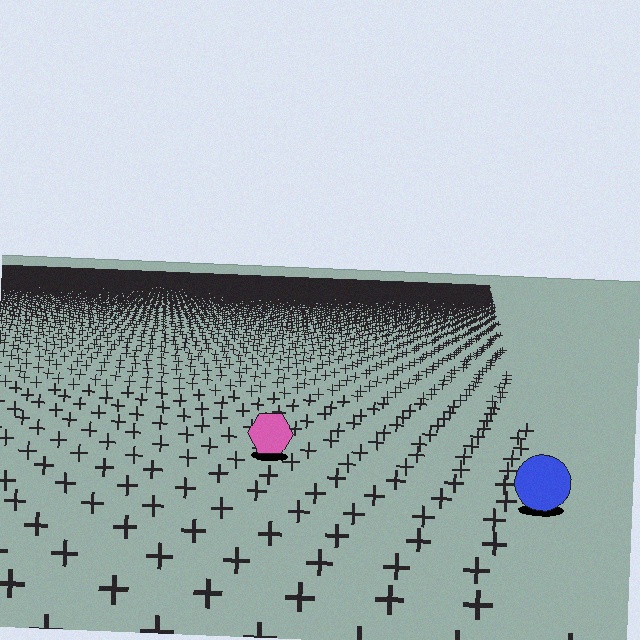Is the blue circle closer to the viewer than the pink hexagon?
Yes. The blue circle is closer — you can tell from the texture gradient: the ground texture is coarser near it.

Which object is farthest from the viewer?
The pink hexagon is farthest from the viewer. It appears smaller and the ground texture around it is denser.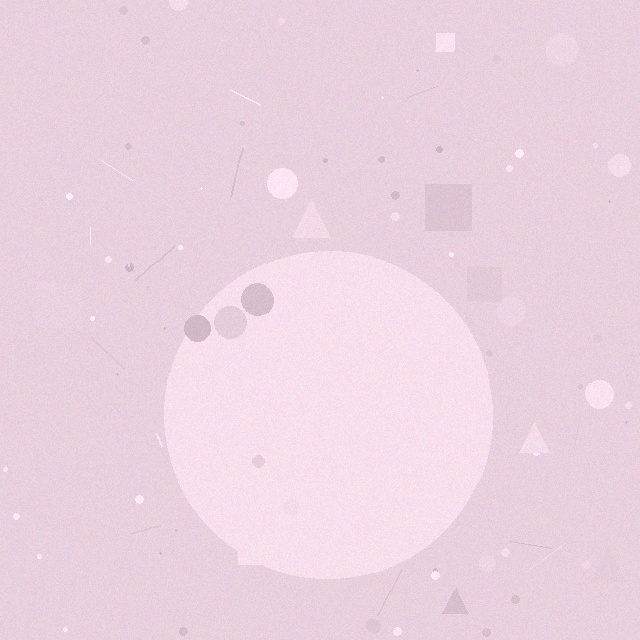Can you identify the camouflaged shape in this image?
The camouflaged shape is a circle.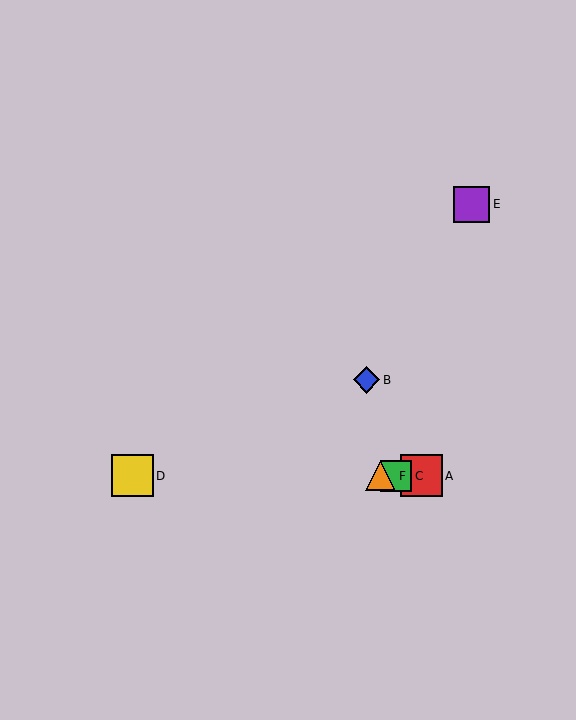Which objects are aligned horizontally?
Objects A, C, D, F are aligned horizontally.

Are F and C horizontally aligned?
Yes, both are at y≈476.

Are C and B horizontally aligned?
No, C is at y≈476 and B is at y≈380.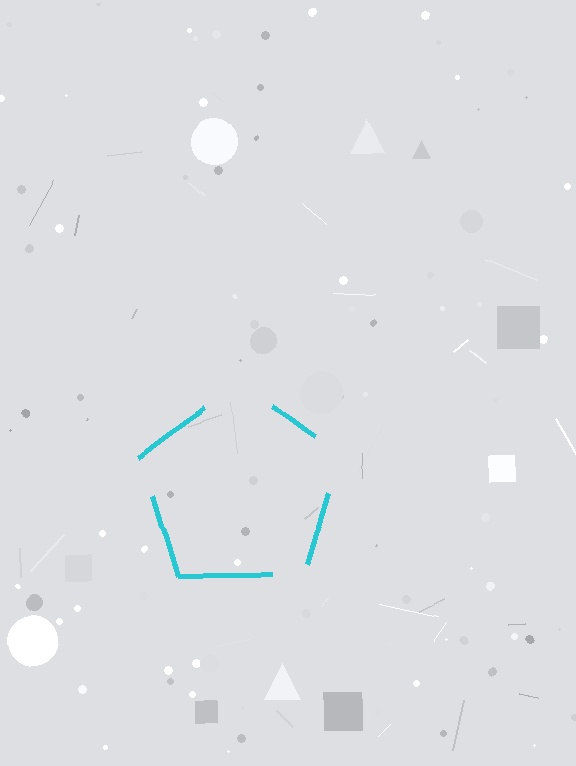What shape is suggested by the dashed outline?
The dashed outline suggests a pentagon.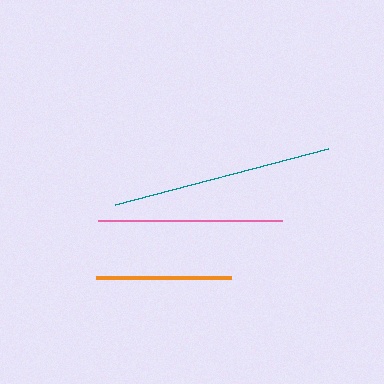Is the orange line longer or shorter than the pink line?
The pink line is longer than the orange line.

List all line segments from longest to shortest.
From longest to shortest: teal, pink, orange.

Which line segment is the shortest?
The orange line is the shortest at approximately 136 pixels.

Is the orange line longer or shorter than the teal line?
The teal line is longer than the orange line.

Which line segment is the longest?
The teal line is the longest at approximately 220 pixels.